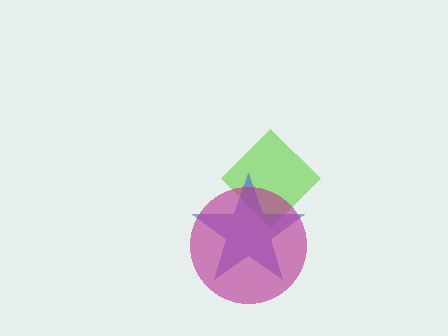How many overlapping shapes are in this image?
There are 3 overlapping shapes in the image.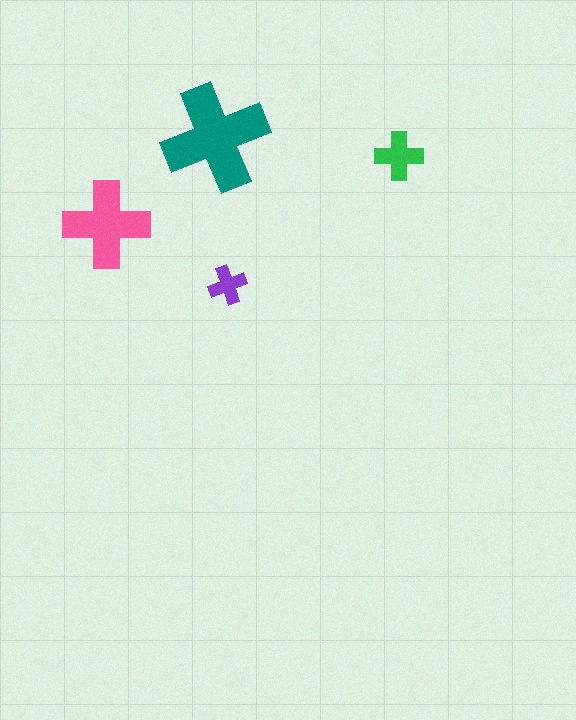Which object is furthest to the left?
The pink cross is leftmost.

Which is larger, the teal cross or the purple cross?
The teal one.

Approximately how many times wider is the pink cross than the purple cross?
About 2.5 times wider.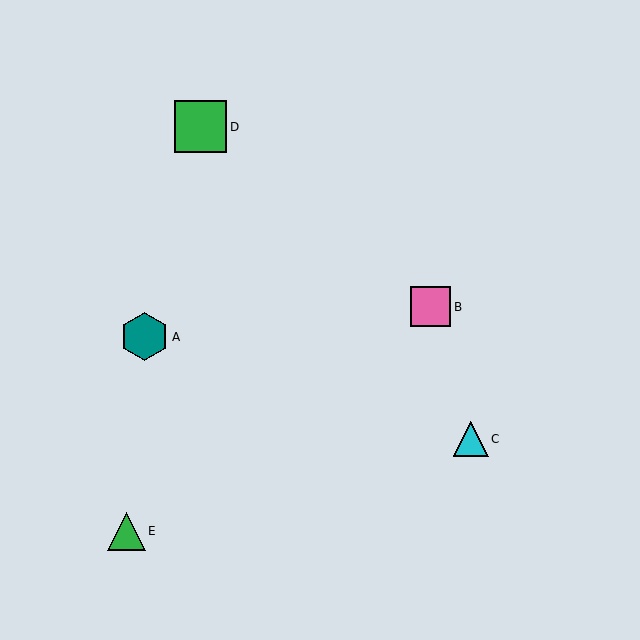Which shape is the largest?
The green square (labeled D) is the largest.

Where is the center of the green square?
The center of the green square is at (201, 127).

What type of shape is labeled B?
Shape B is a pink square.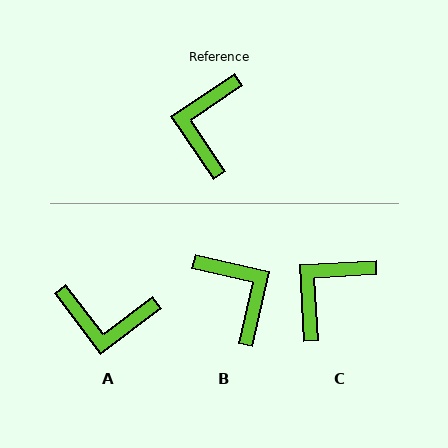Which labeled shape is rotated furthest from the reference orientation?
B, about 137 degrees away.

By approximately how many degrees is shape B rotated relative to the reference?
Approximately 137 degrees clockwise.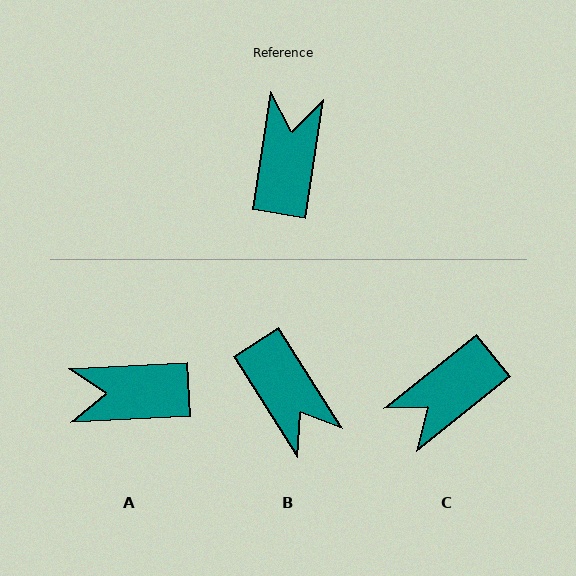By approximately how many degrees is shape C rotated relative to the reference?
Approximately 137 degrees counter-clockwise.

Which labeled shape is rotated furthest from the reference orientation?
B, about 138 degrees away.